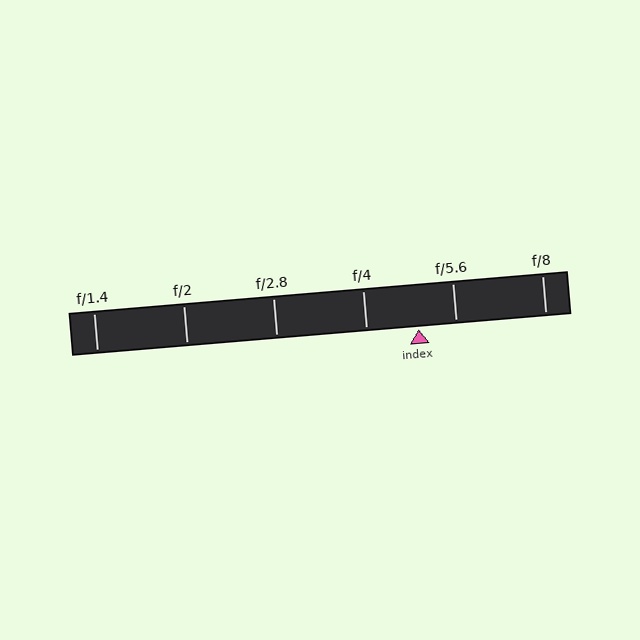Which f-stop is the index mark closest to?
The index mark is closest to f/5.6.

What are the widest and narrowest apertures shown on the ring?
The widest aperture shown is f/1.4 and the narrowest is f/8.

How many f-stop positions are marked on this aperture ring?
There are 6 f-stop positions marked.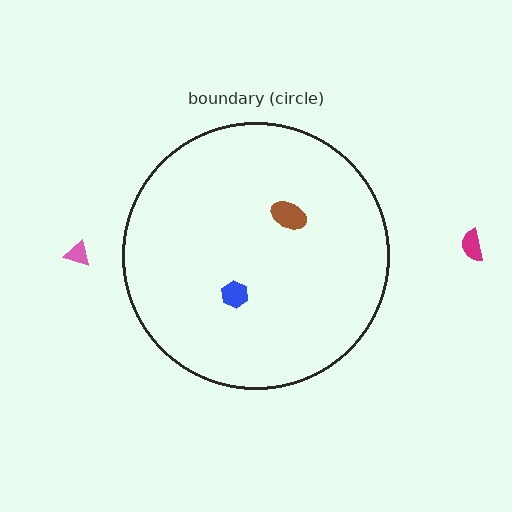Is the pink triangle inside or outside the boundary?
Outside.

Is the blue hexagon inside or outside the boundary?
Inside.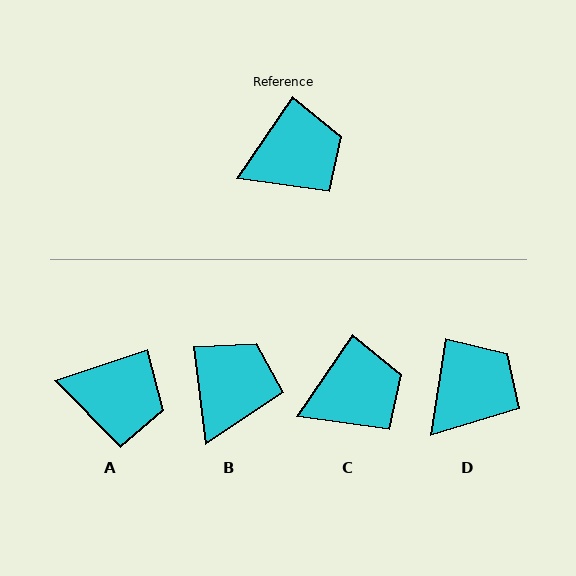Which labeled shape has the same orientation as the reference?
C.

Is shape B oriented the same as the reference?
No, it is off by about 42 degrees.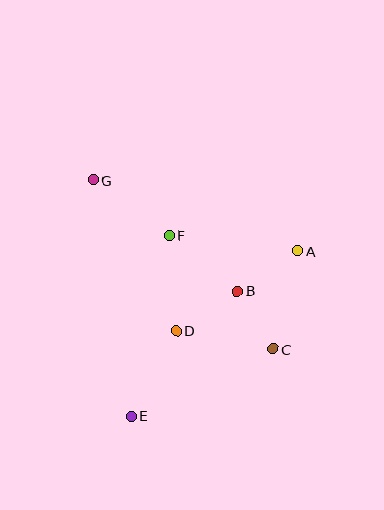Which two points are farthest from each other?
Points C and G are farthest from each other.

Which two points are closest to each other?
Points B and C are closest to each other.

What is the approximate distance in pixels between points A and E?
The distance between A and E is approximately 235 pixels.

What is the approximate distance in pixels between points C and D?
The distance between C and D is approximately 99 pixels.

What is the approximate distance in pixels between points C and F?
The distance between C and F is approximately 155 pixels.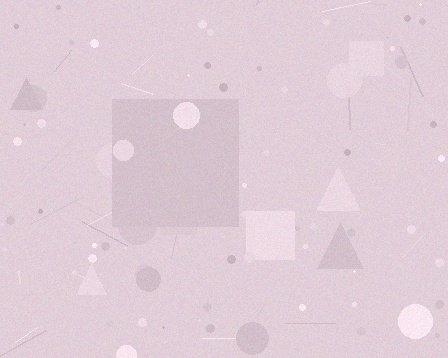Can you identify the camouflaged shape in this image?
The camouflaged shape is a square.